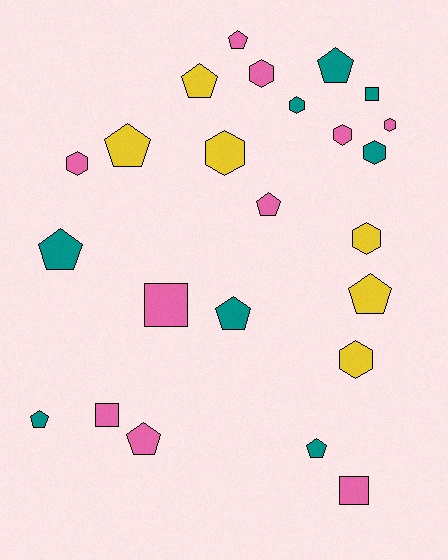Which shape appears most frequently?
Pentagon, with 11 objects.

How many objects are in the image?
There are 24 objects.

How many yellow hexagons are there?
There are 3 yellow hexagons.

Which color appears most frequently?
Pink, with 10 objects.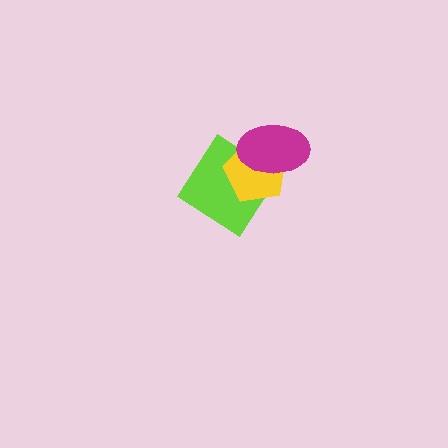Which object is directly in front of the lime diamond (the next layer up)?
The yellow pentagon is directly in front of the lime diamond.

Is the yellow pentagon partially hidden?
Yes, it is partially covered by another shape.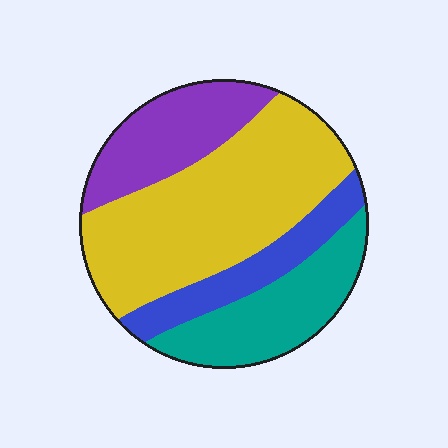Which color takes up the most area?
Yellow, at roughly 45%.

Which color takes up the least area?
Blue, at roughly 15%.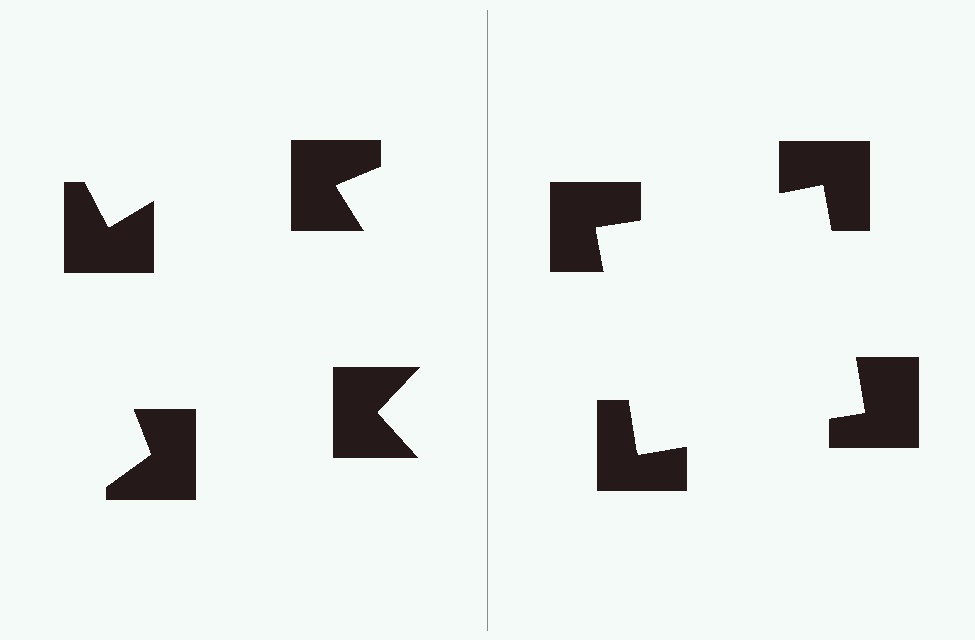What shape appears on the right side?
An illusory square.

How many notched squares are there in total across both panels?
8 — 4 on each side.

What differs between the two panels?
The notched squares are positioned identically on both sides; only the wedge orientations differ. On the right they align to a square; on the left they are misaligned.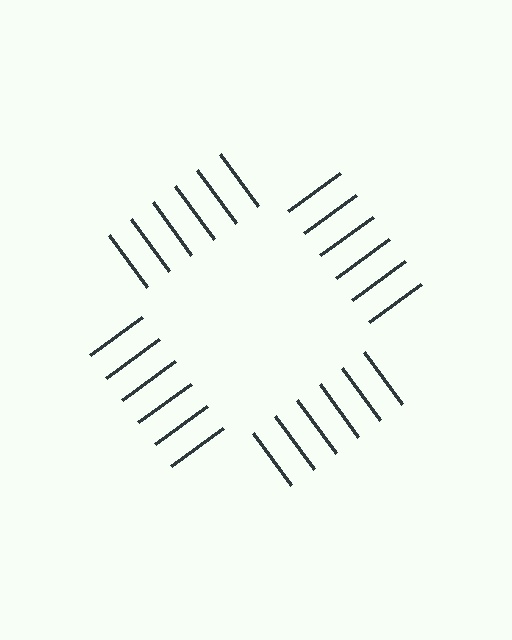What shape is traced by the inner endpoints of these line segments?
An illusory square — the line segments terminate on its edges but no continuous stroke is drawn.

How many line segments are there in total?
24 — 6 along each of the 4 edges.